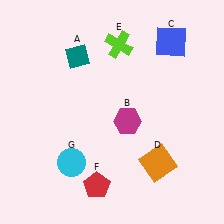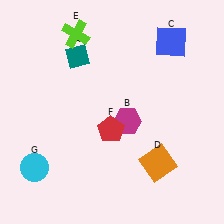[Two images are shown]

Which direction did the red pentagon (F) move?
The red pentagon (F) moved up.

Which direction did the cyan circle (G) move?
The cyan circle (G) moved left.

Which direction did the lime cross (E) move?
The lime cross (E) moved left.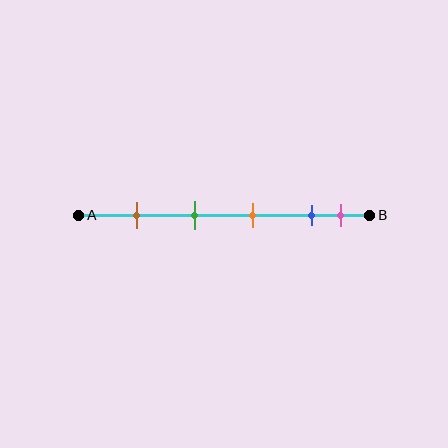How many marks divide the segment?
There are 5 marks dividing the segment.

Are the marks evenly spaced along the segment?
No, the marks are not evenly spaced.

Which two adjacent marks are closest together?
The blue and pink marks are the closest adjacent pair.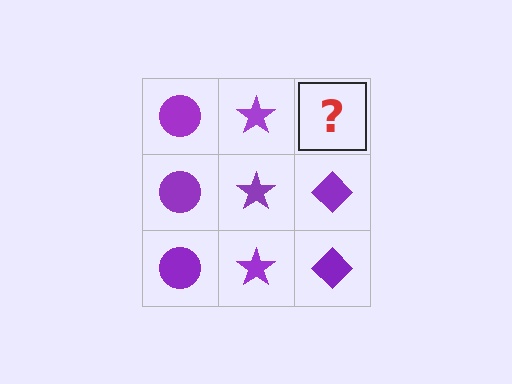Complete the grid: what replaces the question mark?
The question mark should be replaced with a purple diamond.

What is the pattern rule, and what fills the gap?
The rule is that each column has a consistent shape. The gap should be filled with a purple diamond.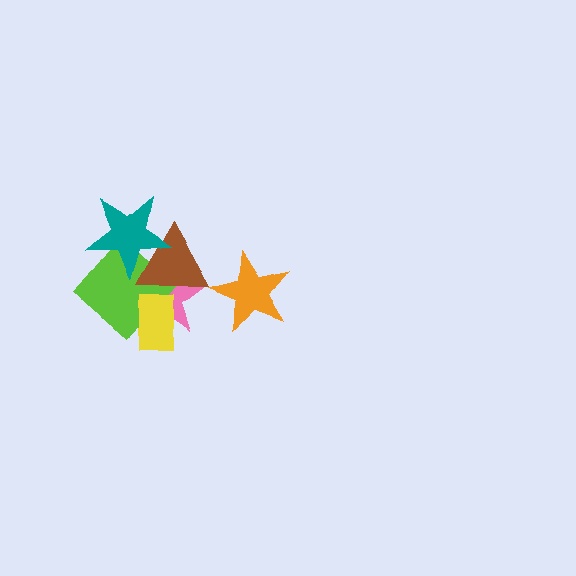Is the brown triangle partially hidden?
Yes, it is partially covered by another shape.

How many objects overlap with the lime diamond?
4 objects overlap with the lime diamond.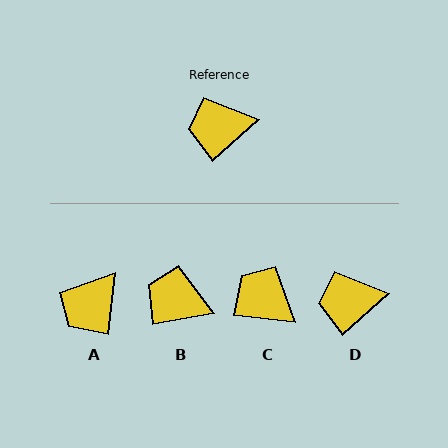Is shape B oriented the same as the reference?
No, it is off by about 31 degrees.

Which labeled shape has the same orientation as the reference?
D.